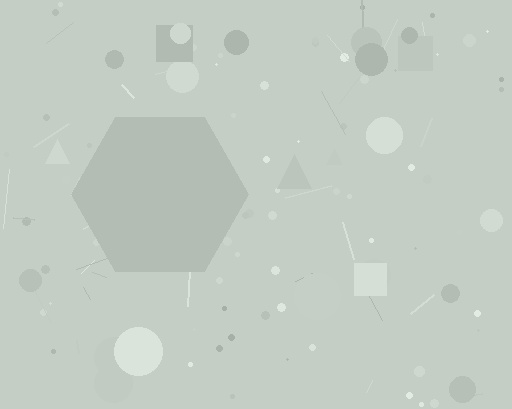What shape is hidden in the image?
A hexagon is hidden in the image.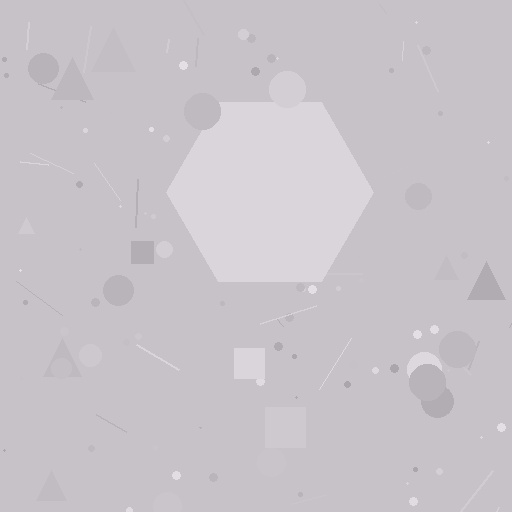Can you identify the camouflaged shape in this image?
The camouflaged shape is a hexagon.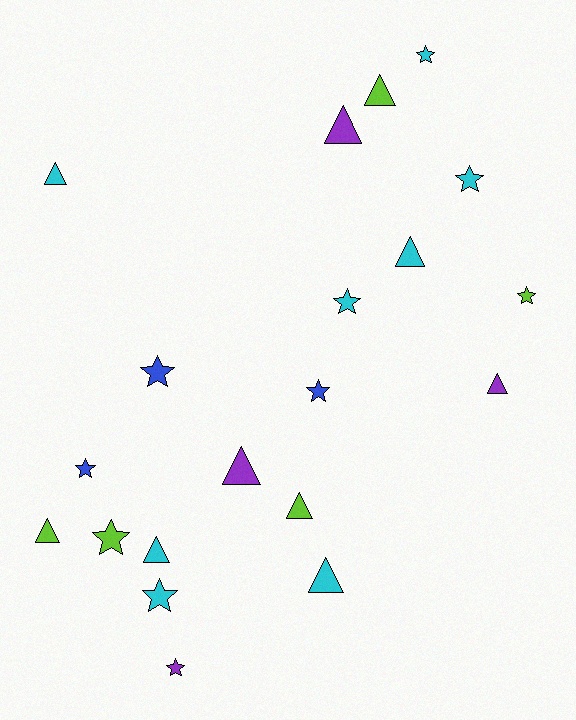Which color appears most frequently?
Cyan, with 8 objects.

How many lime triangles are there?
There are 3 lime triangles.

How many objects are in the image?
There are 20 objects.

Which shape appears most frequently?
Star, with 10 objects.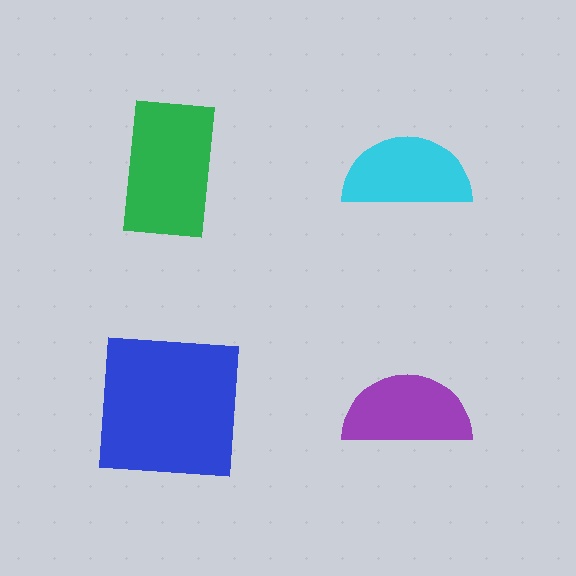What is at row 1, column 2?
A cyan semicircle.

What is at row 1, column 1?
A green rectangle.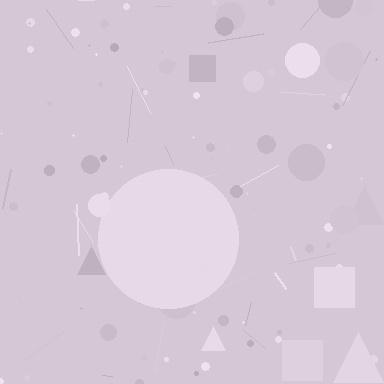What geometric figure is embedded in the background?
A circle is embedded in the background.